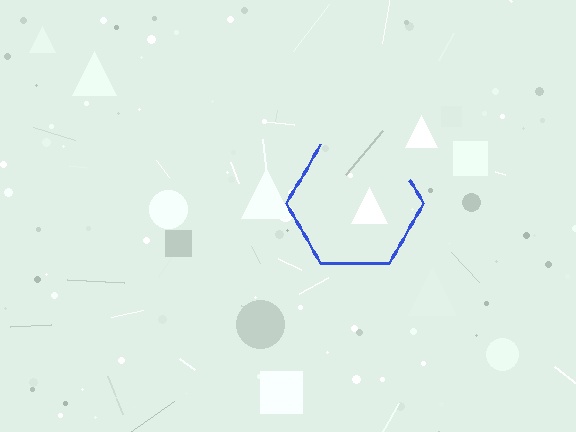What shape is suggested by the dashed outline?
The dashed outline suggests a hexagon.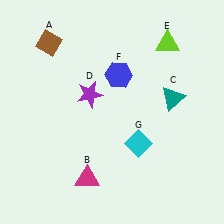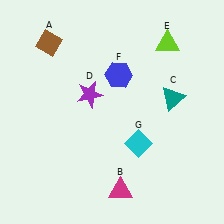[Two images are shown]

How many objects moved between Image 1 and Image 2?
1 object moved between the two images.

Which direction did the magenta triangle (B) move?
The magenta triangle (B) moved right.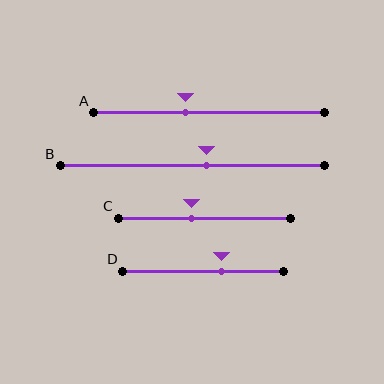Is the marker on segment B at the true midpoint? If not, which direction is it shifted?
No, the marker on segment B is shifted to the right by about 5% of the segment length.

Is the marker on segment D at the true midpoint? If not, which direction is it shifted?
No, the marker on segment D is shifted to the right by about 11% of the segment length.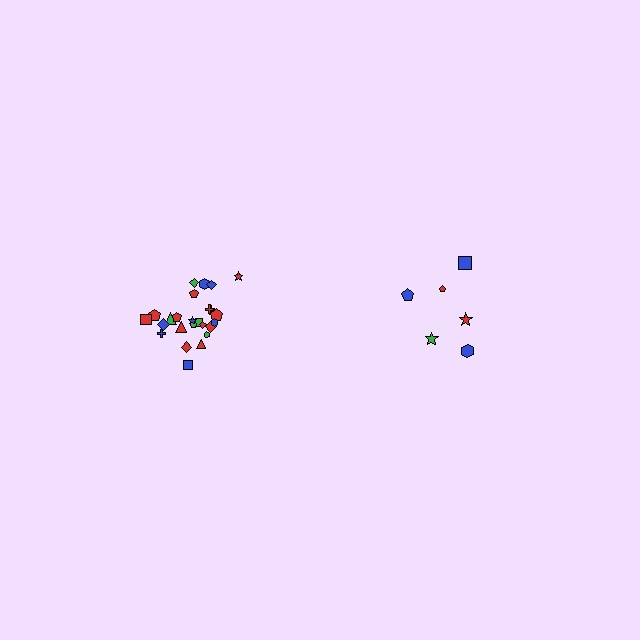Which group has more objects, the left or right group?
The left group.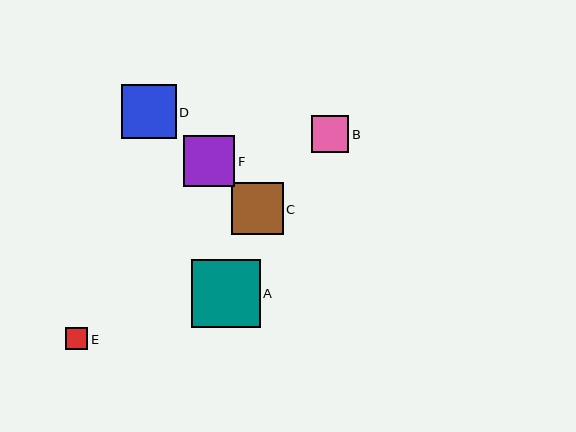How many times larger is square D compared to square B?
Square D is approximately 1.5 times the size of square B.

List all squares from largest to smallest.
From largest to smallest: A, D, C, F, B, E.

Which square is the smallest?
Square E is the smallest with a size of approximately 22 pixels.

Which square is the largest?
Square A is the largest with a size of approximately 68 pixels.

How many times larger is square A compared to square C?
Square A is approximately 1.3 times the size of square C.